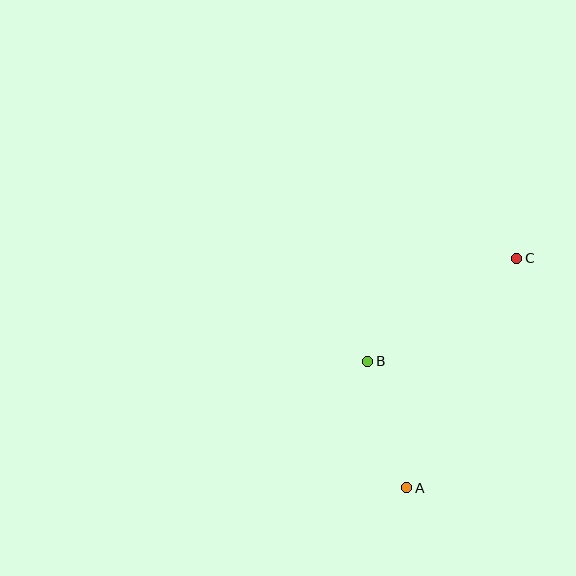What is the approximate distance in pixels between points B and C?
The distance between B and C is approximately 182 pixels.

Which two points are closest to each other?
Points A and B are closest to each other.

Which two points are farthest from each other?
Points A and C are farthest from each other.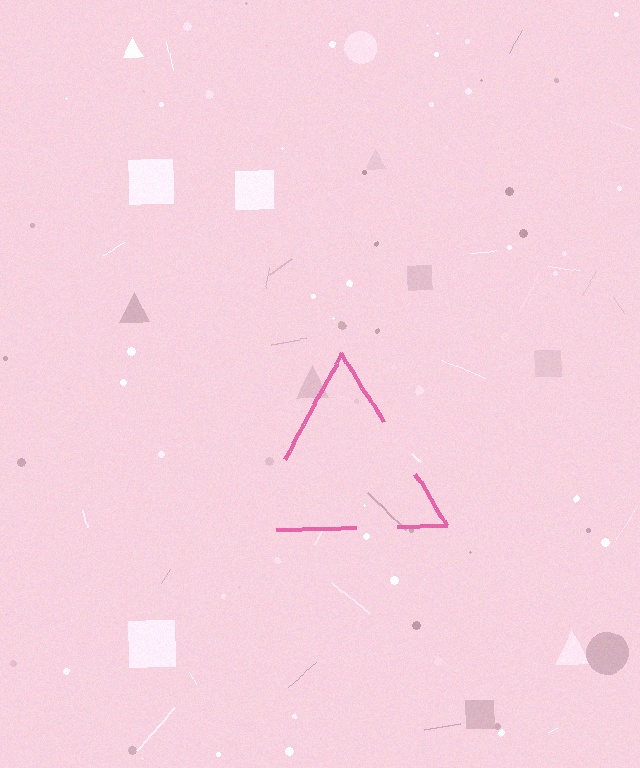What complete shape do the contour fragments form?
The contour fragments form a triangle.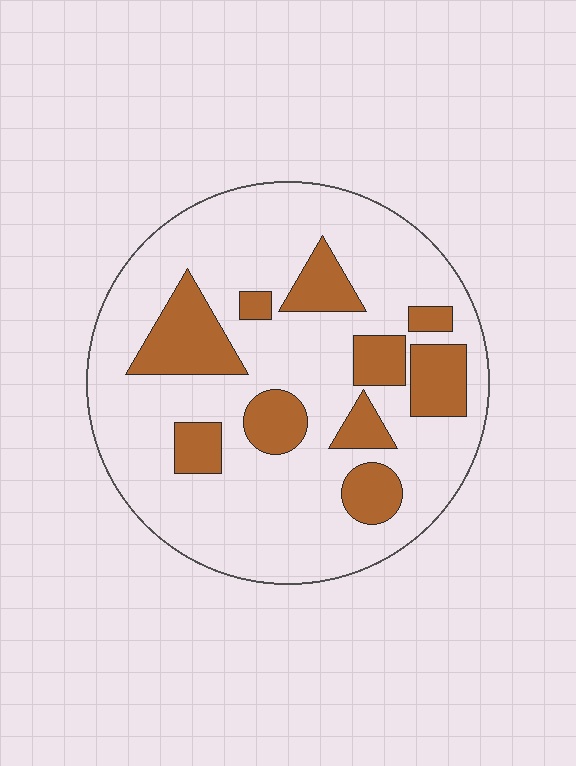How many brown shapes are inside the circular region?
10.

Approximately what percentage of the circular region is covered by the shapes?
Approximately 25%.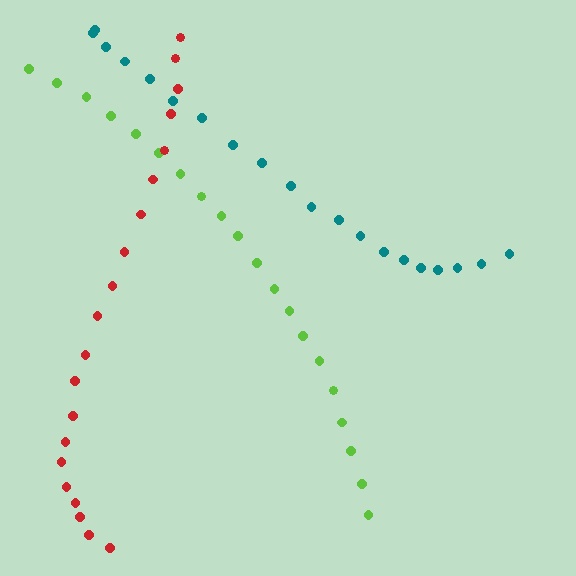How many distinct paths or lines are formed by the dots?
There are 3 distinct paths.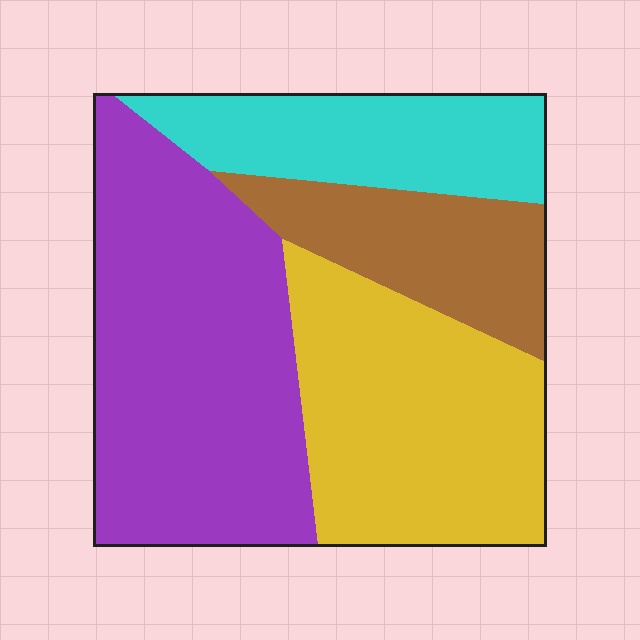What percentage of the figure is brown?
Brown takes up about one sixth (1/6) of the figure.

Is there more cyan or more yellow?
Yellow.